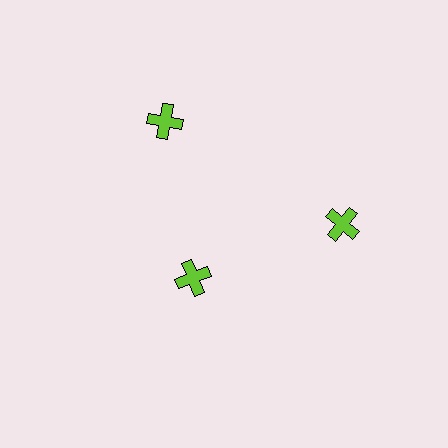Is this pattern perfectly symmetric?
No. The 3 lime crosses are arranged in a ring, but one element near the 7 o'clock position is pulled inward toward the center, breaking the 3-fold rotational symmetry.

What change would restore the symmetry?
The symmetry would be restored by moving it outward, back onto the ring so that all 3 crosses sit at equal angles and equal distance from the center.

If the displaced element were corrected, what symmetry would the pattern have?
It would have 3-fold rotational symmetry — the pattern would map onto itself every 120 degrees.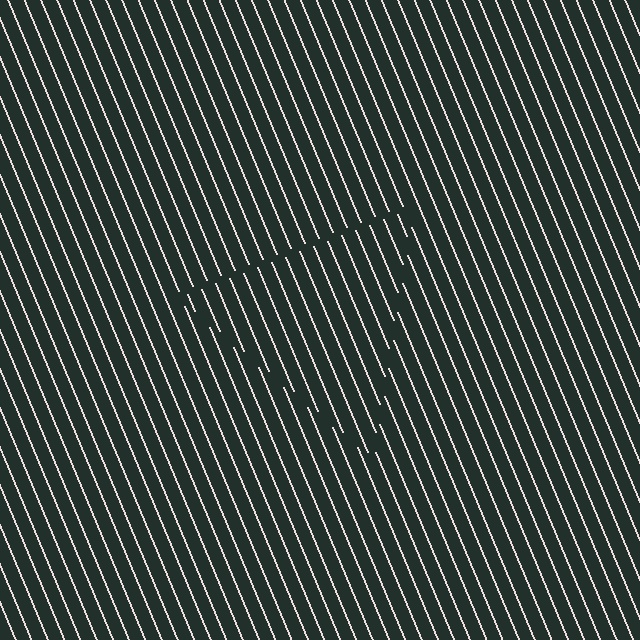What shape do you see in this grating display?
An illusory triangle. The interior of the shape contains the same grating, shifted by half a period — the contour is defined by the phase discontinuity where line-ends from the inner and outer gratings abut.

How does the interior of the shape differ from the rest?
The interior of the shape contains the same grating, shifted by half a period — the contour is defined by the phase discontinuity where line-ends from the inner and outer gratings abut.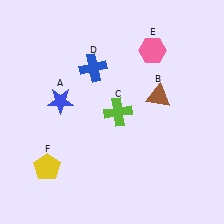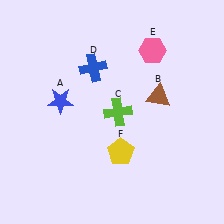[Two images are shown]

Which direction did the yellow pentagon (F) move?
The yellow pentagon (F) moved right.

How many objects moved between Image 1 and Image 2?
1 object moved between the two images.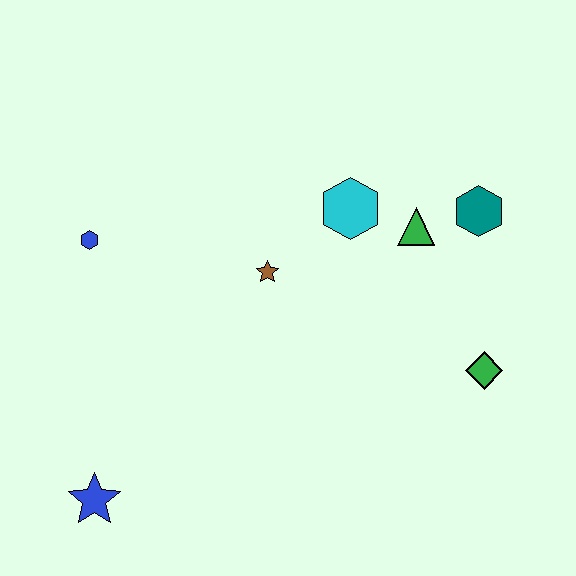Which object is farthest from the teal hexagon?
The blue star is farthest from the teal hexagon.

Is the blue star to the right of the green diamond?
No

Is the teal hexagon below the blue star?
No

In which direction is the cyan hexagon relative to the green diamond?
The cyan hexagon is above the green diamond.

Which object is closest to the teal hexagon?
The green triangle is closest to the teal hexagon.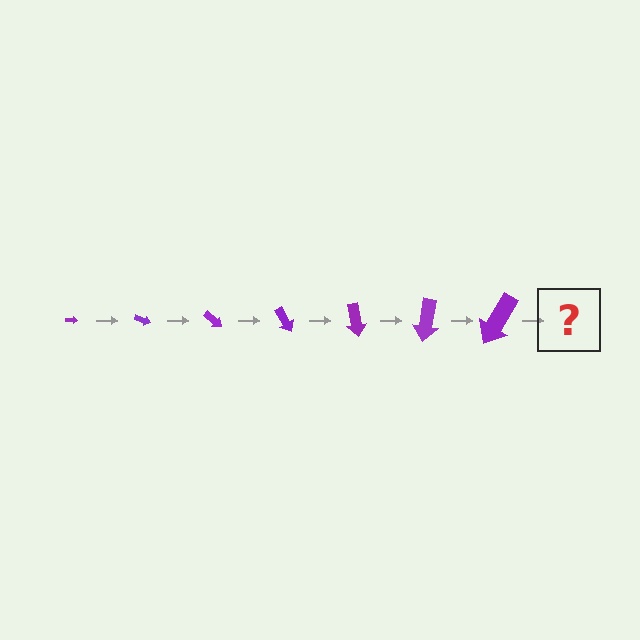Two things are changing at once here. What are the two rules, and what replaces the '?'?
The two rules are that the arrow grows larger each step and it rotates 20 degrees each step. The '?' should be an arrow, larger than the previous one and rotated 140 degrees from the start.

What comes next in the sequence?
The next element should be an arrow, larger than the previous one and rotated 140 degrees from the start.